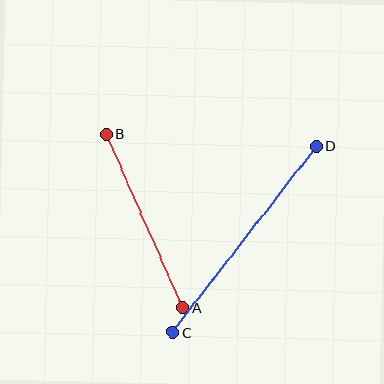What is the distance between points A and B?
The distance is approximately 189 pixels.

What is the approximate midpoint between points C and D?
The midpoint is at approximately (244, 239) pixels.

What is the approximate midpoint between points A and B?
The midpoint is at approximately (145, 221) pixels.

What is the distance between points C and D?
The distance is approximately 235 pixels.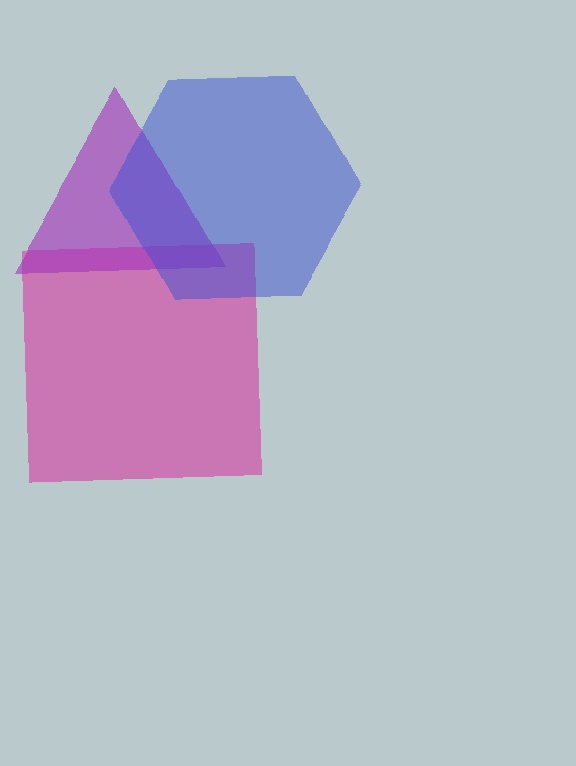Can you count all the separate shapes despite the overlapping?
Yes, there are 3 separate shapes.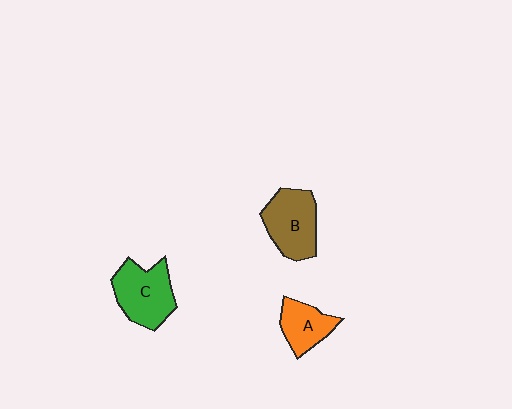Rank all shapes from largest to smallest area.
From largest to smallest: C (green), B (brown), A (orange).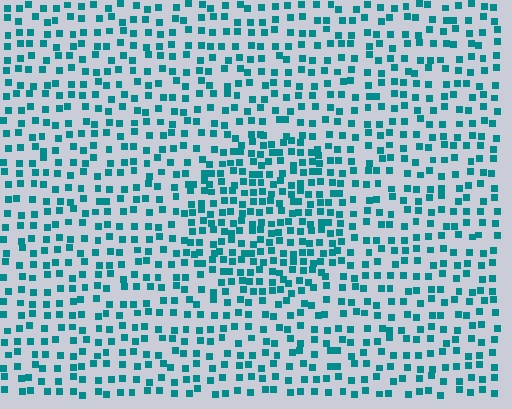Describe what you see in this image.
The image contains small teal elements arranged at two different densities. A circle-shaped region is visible where the elements are more densely packed than the surrounding area.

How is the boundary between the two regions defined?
The boundary is defined by a change in element density (approximately 1.7x ratio). All elements are the same color, size, and shape.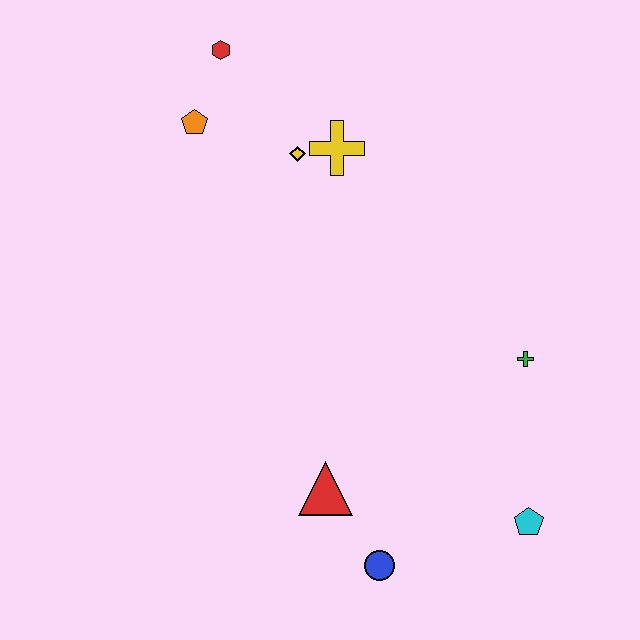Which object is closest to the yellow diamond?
The yellow cross is closest to the yellow diamond.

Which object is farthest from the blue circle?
The red hexagon is farthest from the blue circle.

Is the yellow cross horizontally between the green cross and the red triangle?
Yes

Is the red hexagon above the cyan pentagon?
Yes